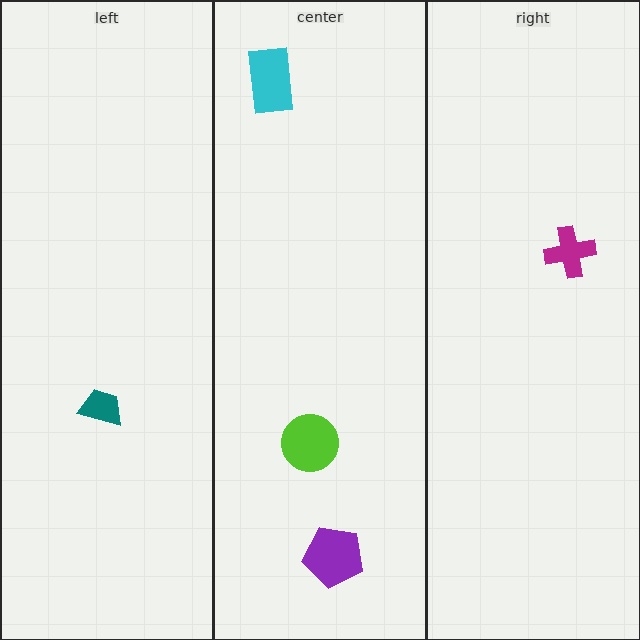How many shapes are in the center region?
3.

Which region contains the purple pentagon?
The center region.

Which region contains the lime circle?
The center region.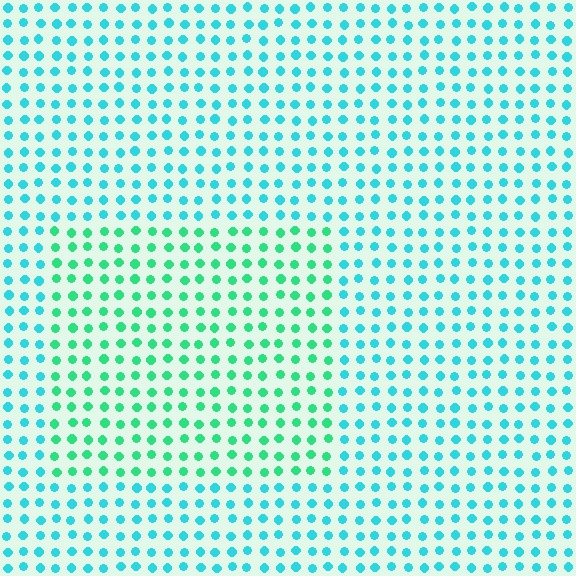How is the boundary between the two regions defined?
The boundary is defined purely by a slight shift in hue (about 35 degrees). Spacing, size, and orientation are identical on both sides.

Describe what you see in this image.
The image is filled with small cyan elements in a uniform arrangement. A rectangle-shaped region is visible where the elements are tinted to a slightly different hue, forming a subtle color boundary.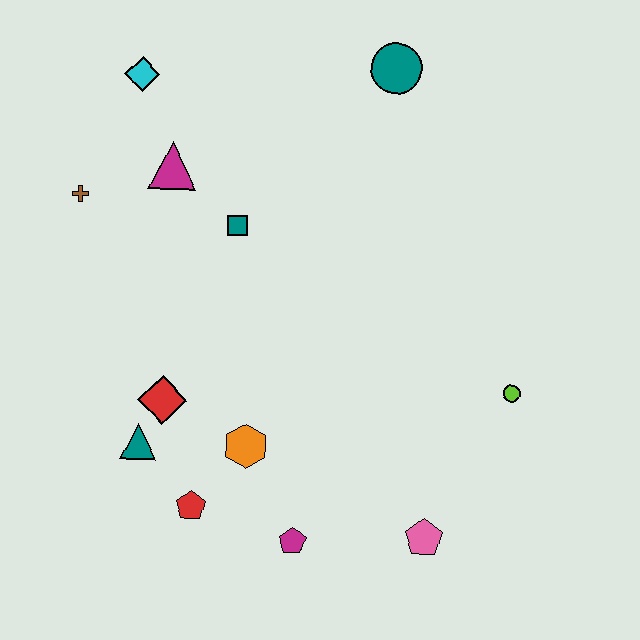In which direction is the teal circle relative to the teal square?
The teal circle is above the teal square.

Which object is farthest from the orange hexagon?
The teal circle is farthest from the orange hexagon.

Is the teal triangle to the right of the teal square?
No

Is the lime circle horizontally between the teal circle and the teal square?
No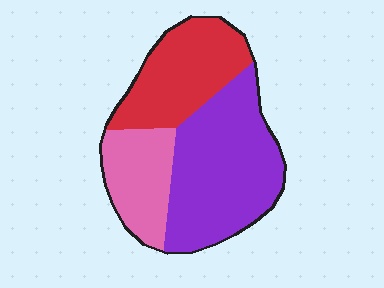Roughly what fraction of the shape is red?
Red covers around 30% of the shape.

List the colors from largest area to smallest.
From largest to smallest: purple, red, pink.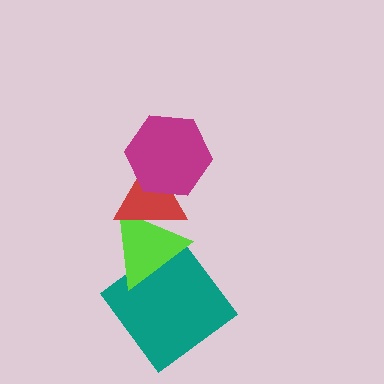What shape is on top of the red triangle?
The magenta hexagon is on top of the red triangle.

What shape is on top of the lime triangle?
The red triangle is on top of the lime triangle.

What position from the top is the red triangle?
The red triangle is 2nd from the top.